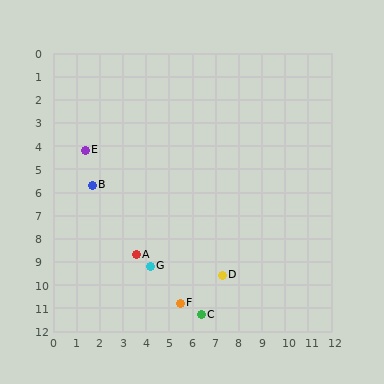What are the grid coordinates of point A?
Point A is at approximately (3.6, 8.7).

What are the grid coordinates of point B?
Point B is at approximately (1.7, 5.7).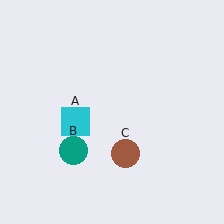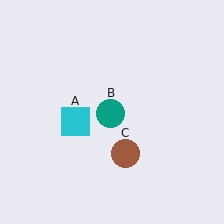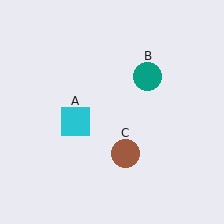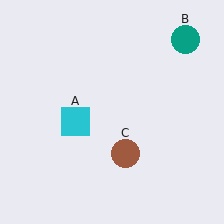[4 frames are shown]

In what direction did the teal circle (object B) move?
The teal circle (object B) moved up and to the right.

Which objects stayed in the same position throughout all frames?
Cyan square (object A) and brown circle (object C) remained stationary.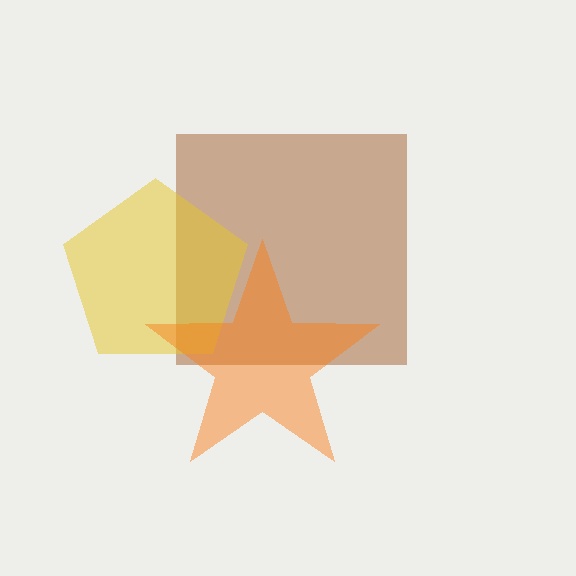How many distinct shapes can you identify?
There are 3 distinct shapes: a brown square, a yellow pentagon, an orange star.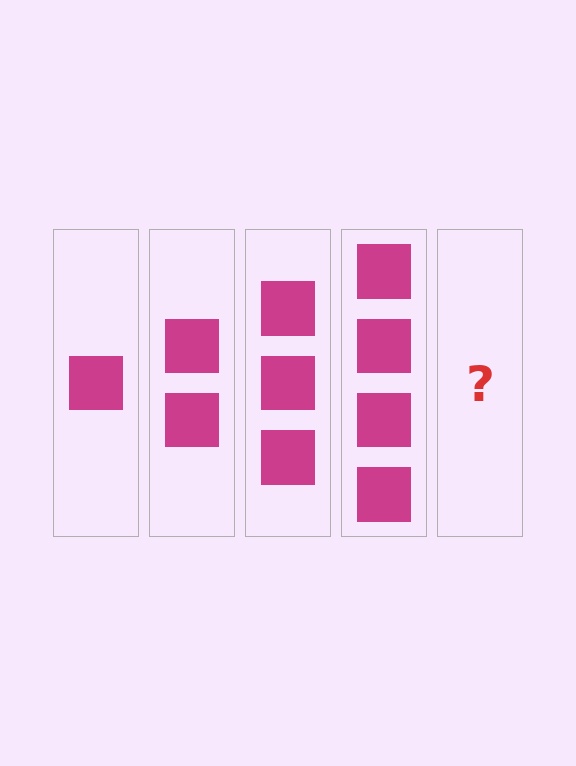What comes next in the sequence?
The next element should be 5 squares.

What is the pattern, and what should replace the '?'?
The pattern is that each step adds one more square. The '?' should be 5 squares.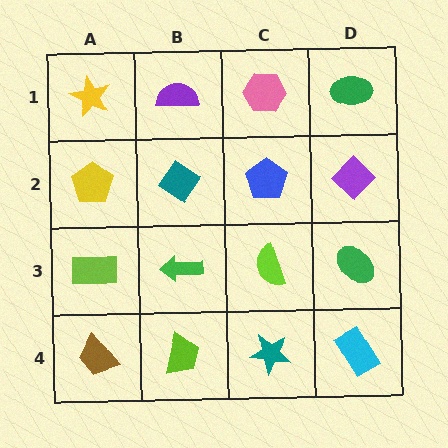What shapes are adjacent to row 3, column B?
A teal diamond (row 2, column B), a lime trapezoid (row 4, column B), a lime rectangle (row 3, column A), a lime semicircle (row 3, column C).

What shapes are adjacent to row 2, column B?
A purple semicircle (row 1, column B), a green arrow (row 3, column B), a yellow pentagon (row 2, column A), a blue pentagon (row 2, column C).